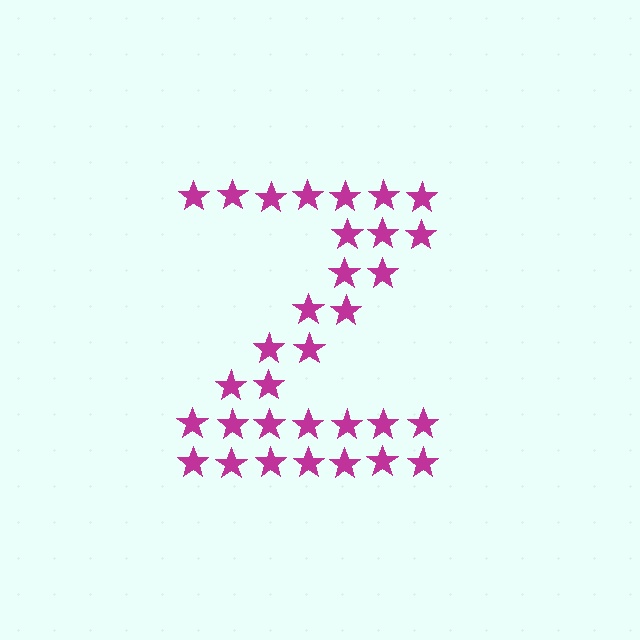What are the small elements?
The small elements are stars.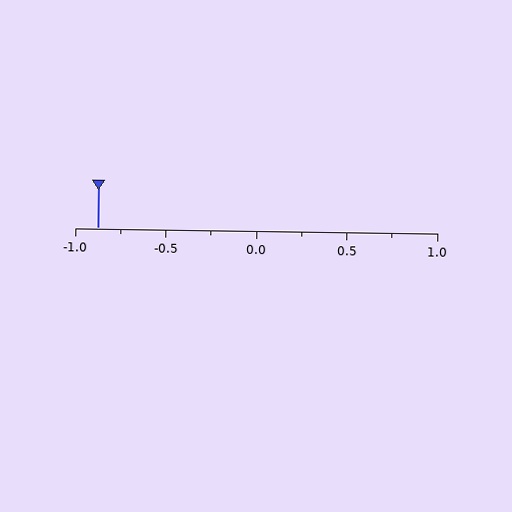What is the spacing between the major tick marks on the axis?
The major ticks are spaced 0.5 apart.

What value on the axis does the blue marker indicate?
The marker indicates approximately -0.88.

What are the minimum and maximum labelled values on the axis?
The axis runs from -1.0 to 1.0.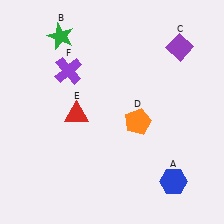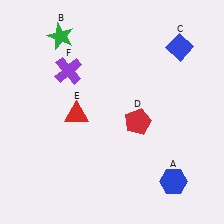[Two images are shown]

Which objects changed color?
C changed from purple to blue. D changed from orange to red.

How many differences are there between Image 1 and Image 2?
There are 2 differences between the two images.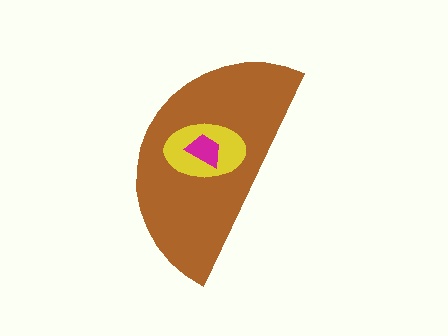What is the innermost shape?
The magenta trapezoid.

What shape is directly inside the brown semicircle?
The yellow ellipse.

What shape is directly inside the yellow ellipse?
The magenta trapezoid.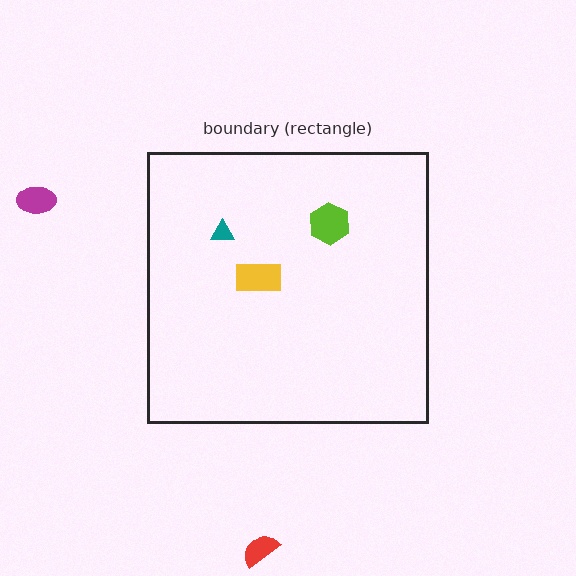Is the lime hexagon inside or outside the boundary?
Inside.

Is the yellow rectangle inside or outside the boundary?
Inside.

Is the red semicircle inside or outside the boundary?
Outside.